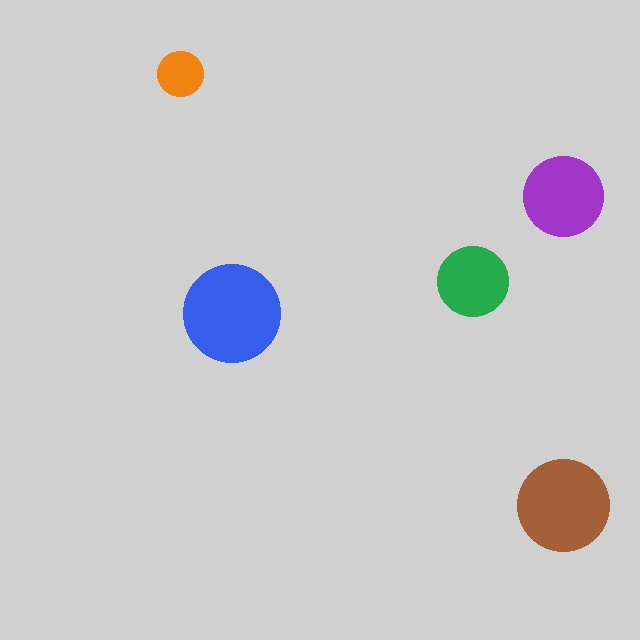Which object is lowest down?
The brown circle is bottommost.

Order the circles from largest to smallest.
the blue one, the brown one, the purple one, the green one, the orange one.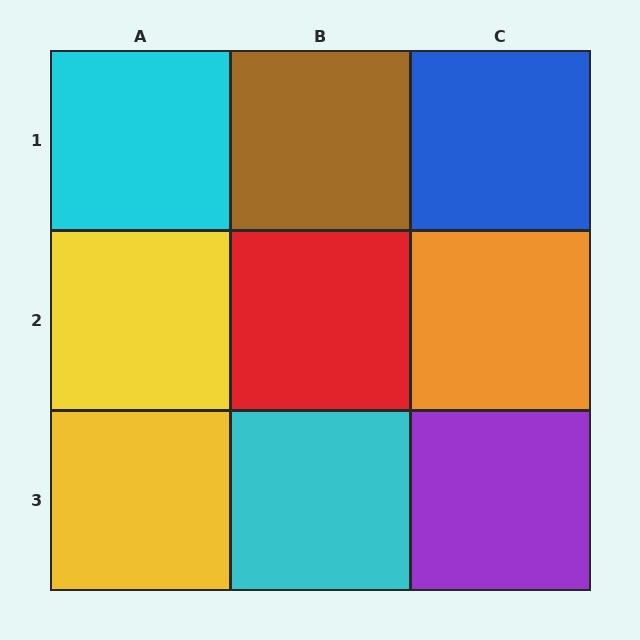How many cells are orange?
1 cell is orange.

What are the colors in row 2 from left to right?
Yellow, red, orange.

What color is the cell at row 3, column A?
Yellow.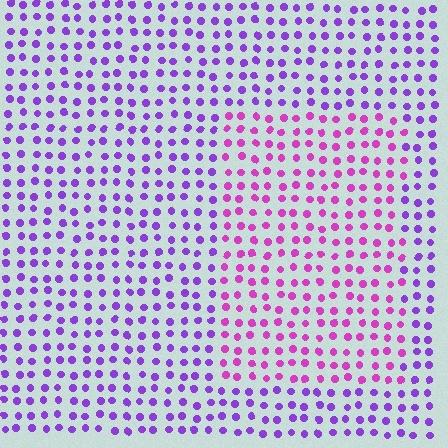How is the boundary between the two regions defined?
The boundary is defined purely by a slight shift in hue (about 36 degrees). Spacing, size, and orientation are identical on both sides.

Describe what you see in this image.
The image is filled with small purple elements in a uniform arrangement. A rectangle-shaped region is visible where the elements are tinted to a slightly different hue, forming a subtle color boundary.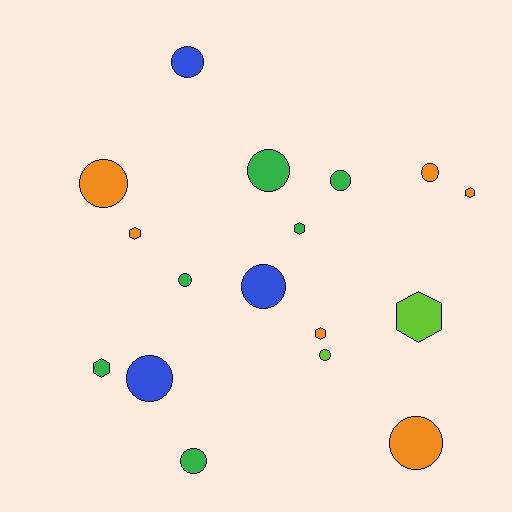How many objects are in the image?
There are 17 objects.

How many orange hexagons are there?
There are 3 orange hexagons.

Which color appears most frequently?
Orange, with 6 objects.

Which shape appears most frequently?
Circle, with 11 objects.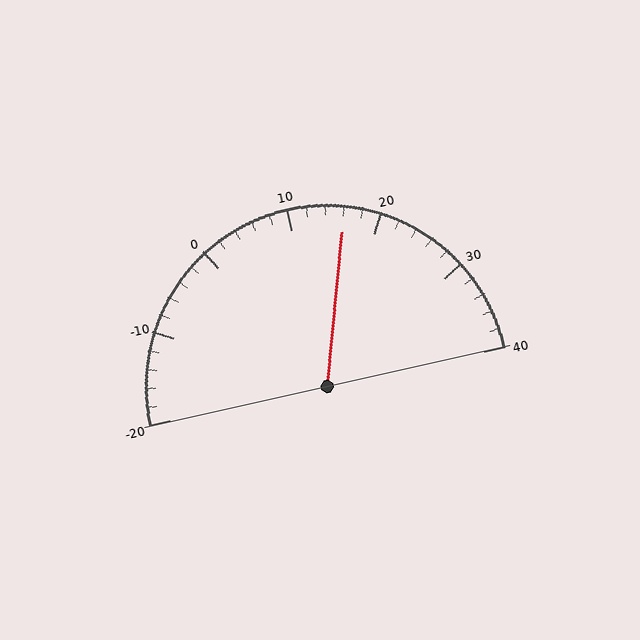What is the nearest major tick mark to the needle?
The nearest major tick mark is 20.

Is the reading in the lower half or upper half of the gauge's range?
The reading is in the upper half of the range (-20 to 40).